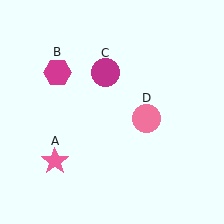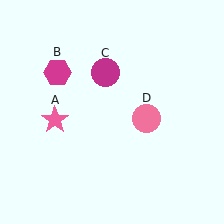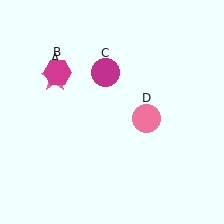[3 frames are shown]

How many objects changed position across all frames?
1 object changed position: pink star (object A).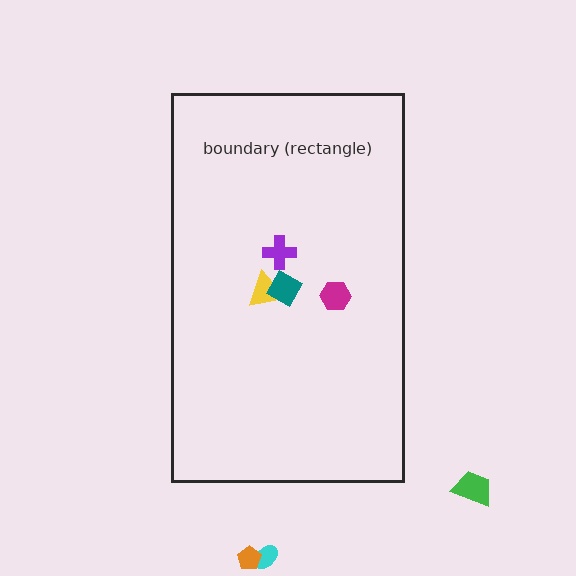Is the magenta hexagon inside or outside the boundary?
Inside.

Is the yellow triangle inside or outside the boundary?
Inside.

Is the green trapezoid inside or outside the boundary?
Outside.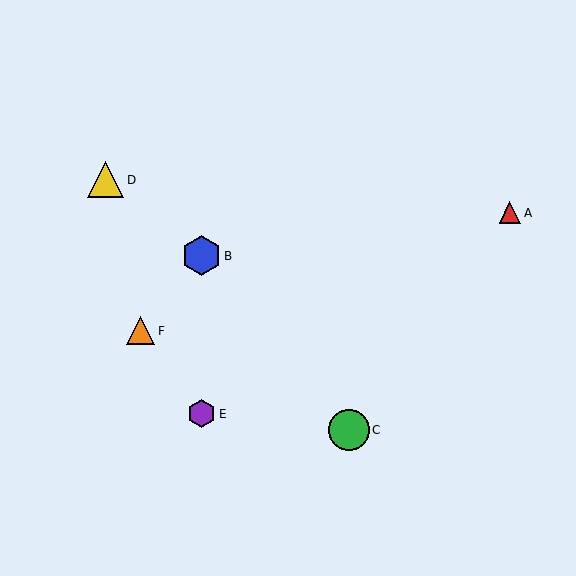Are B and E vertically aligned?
Yes, both are at x≈202.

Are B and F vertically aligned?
No, B is at x≈202 and F is at x≈140.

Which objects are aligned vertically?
Objects B, E are aligned vertically.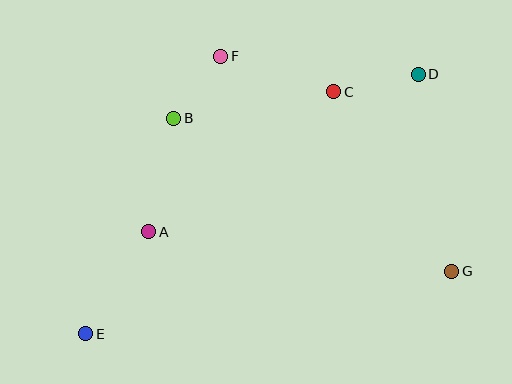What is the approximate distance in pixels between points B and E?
The distance between B and E is approximately 233 pixels.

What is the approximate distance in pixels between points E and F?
The distance between E and F is approximately 309 pixels.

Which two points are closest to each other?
Points B and F are closest to each other.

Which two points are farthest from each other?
Points D and E are farthest from each other.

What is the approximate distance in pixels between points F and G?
The distance between F and G is approximately 316 pixels.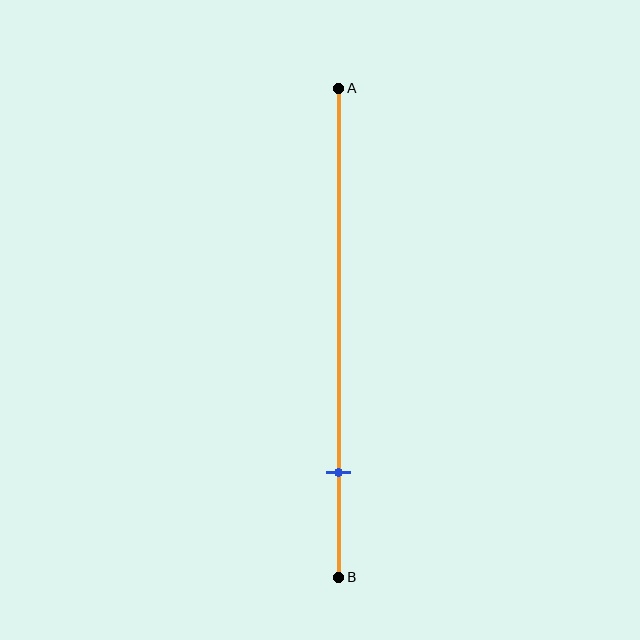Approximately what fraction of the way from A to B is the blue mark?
The blue mark is approximately 80% of the way from A to B.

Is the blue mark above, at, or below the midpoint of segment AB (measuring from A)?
The blue mark is below the midpoint of segment AB.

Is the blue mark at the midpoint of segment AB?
No, the mark is at about 80% from A, not at the 50% midpoint.